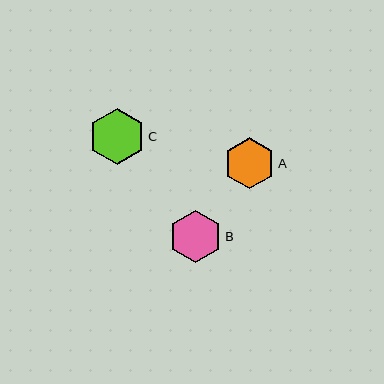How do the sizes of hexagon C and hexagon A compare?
Hexagon C and hexagon A are approximately the same size.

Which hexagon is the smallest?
Hexagon A is the smallest with a size of approximately 52 pixels.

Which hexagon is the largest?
Hexagon C is the largest with a size of approximately 56 pixels.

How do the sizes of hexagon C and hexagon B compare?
Hexagon C and hexagon B are approximately the same size.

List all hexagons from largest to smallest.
From largest to smallest: C, B, A.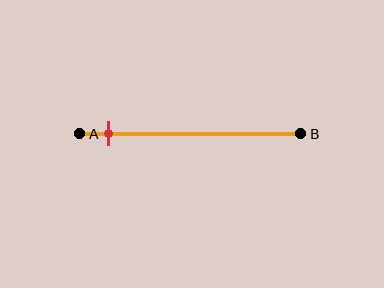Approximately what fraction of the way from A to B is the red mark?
The red mark is approximately 15% of the way from A to B.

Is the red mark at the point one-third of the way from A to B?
No, the mark is at about 15% from A, not at the 33% one-third point.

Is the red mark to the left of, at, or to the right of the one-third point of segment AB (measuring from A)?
The red mark is to the left of the one-third point of segment AB.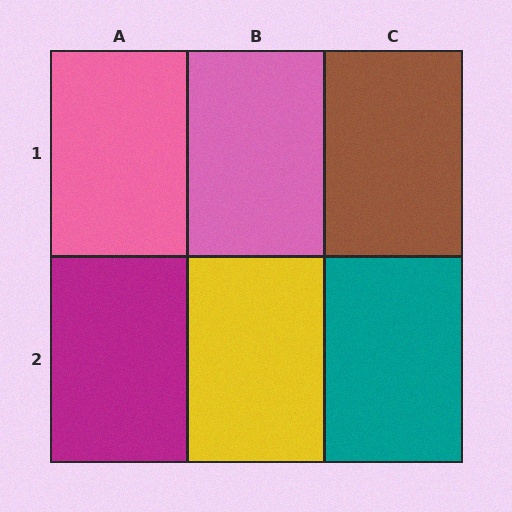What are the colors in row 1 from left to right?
Pink, pink, brown.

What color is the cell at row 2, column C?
Teal.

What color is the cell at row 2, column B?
Yellow.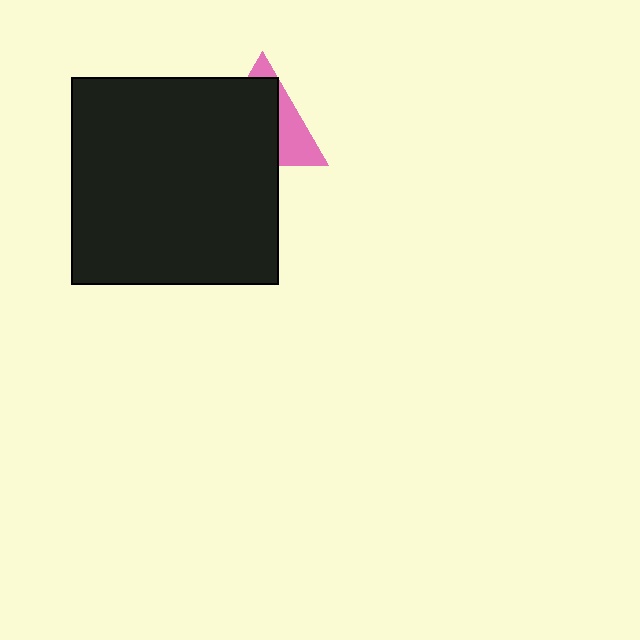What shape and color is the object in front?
The object in front is a black square.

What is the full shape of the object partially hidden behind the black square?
The partially hidden object is a pink triangle.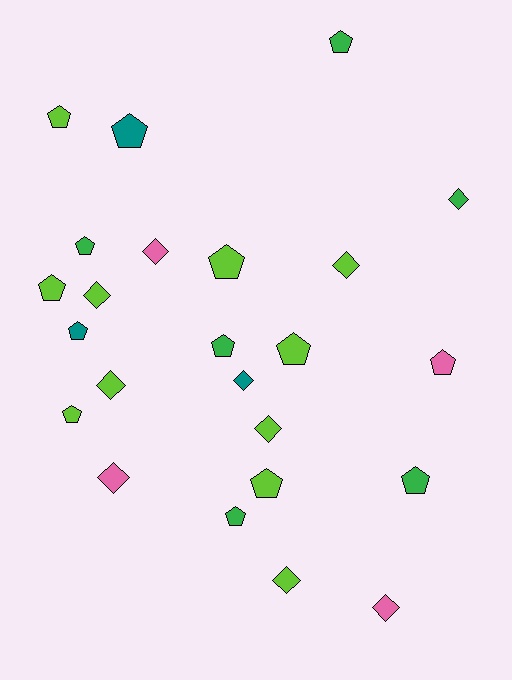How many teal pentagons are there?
There are 2 teal pentagons.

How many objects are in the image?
There are 24 objects.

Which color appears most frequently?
Lime, with 11 objects.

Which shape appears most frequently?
Pentagon, with 14 objects.